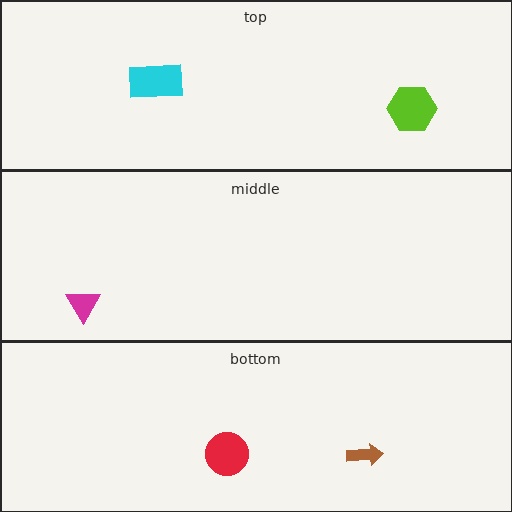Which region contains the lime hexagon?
The top region.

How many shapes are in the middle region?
1.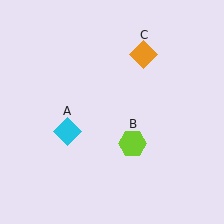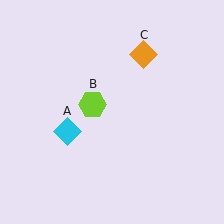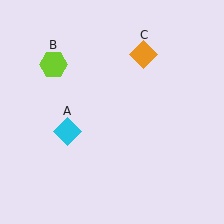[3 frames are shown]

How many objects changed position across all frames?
1 object changed position: lime hexagon (object B).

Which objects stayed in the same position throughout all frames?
Cyan diamond (object A) and orange diamond (object C) remained stationary.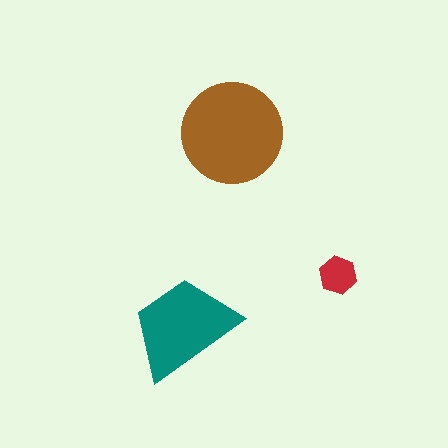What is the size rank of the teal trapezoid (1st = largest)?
2nd.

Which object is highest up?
The brown circle is topmost.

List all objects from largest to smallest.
The brown circle, the teal trapezoid, the red hexagon.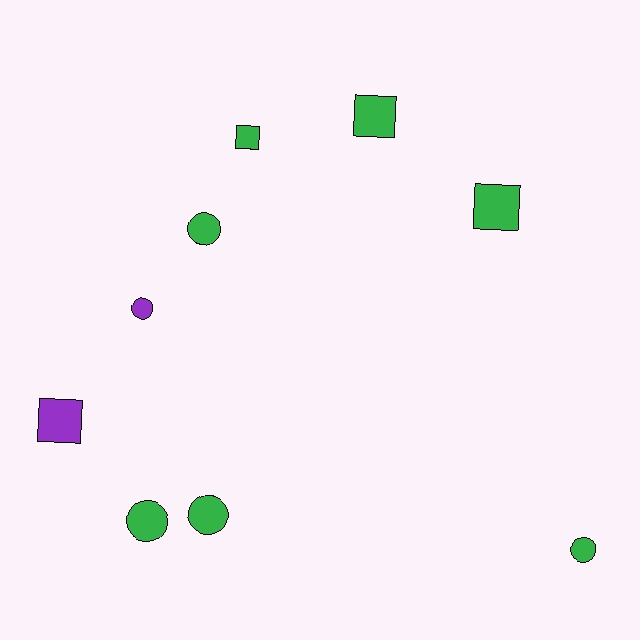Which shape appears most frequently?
Circle, with 5 objects.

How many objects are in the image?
There are 9 objects.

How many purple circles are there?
There is 1 purple circle.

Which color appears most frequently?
Green, with 7 objects.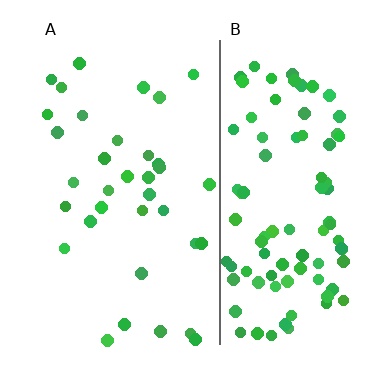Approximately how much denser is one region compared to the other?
Approximately 2.8× — region B over region A.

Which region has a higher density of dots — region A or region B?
B (the right).